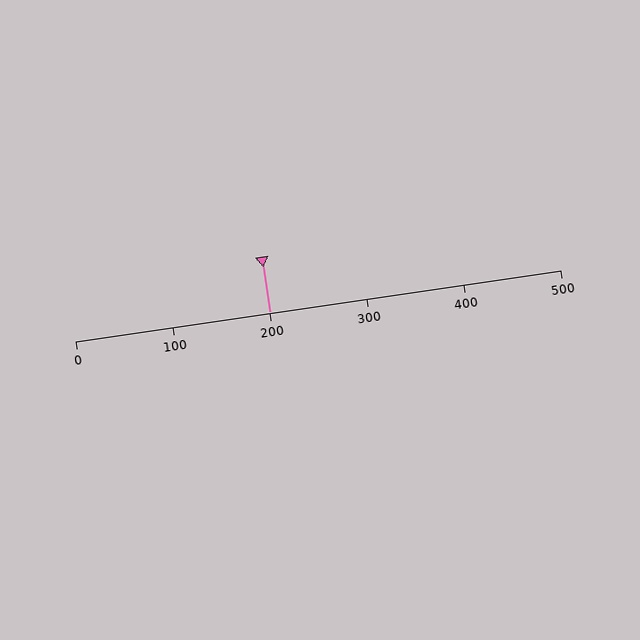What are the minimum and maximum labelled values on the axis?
The axis runs from 0 to 500.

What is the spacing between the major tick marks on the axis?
The major ticks are spaced 100 apart.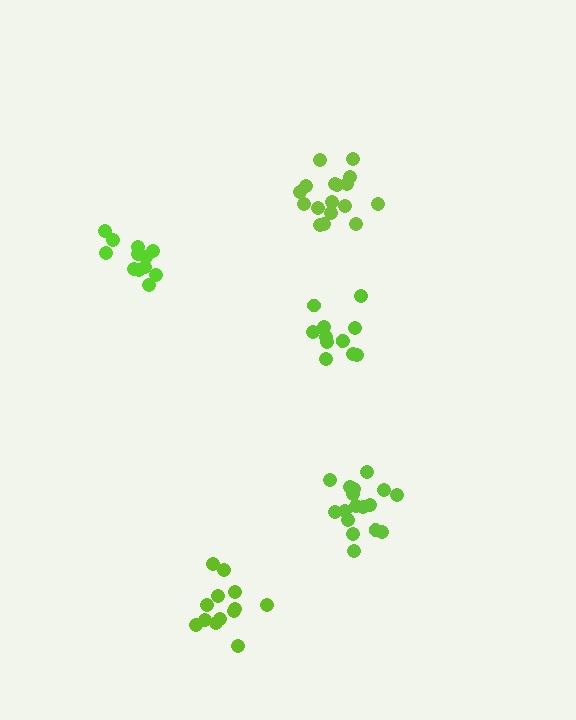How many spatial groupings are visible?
There are 5 spatial groupings.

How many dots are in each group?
Group 1: 12 dots, Group 2: 13 dots, Group 3: 17 dots, Group 4: 12 dots, Group 5: 17 dots (71 total).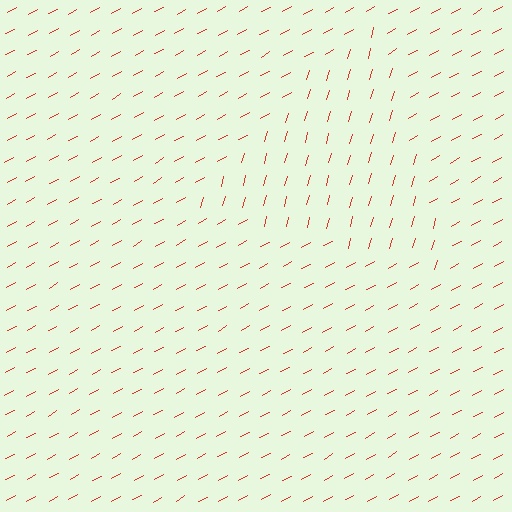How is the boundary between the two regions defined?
The boundary is defined purely by a change in line orientation (approximately 45 degrees difference). All lines are the same color and thickness.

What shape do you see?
I see a triangle.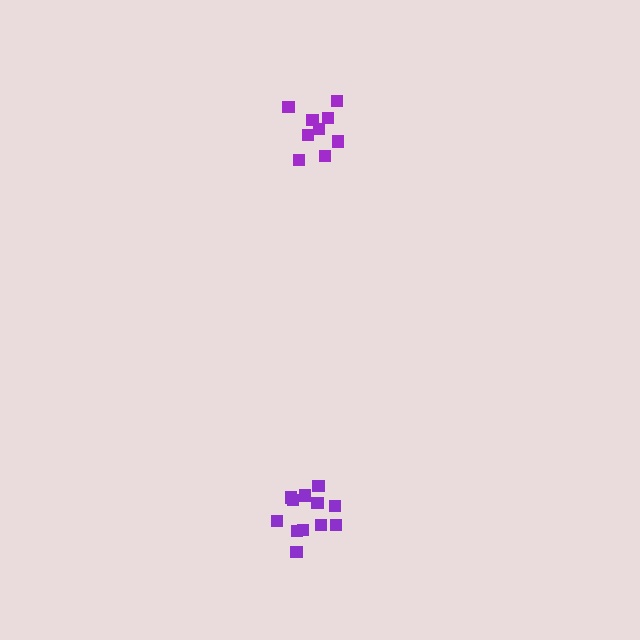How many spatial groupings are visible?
There are 2 spatial groupings.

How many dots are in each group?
Group 1: 12 dots, Group 2: 9 dots (21 total).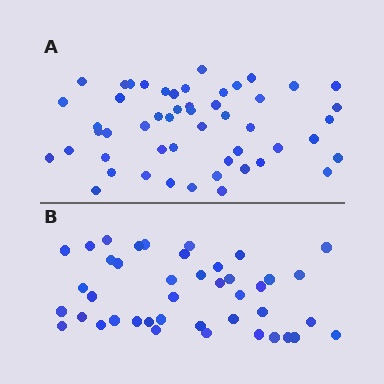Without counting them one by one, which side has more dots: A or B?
Region A (the top region) has more dots.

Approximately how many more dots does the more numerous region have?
Region A has roughly 8 or so more dots than region B.